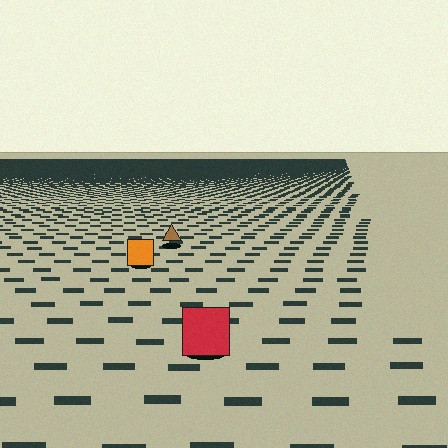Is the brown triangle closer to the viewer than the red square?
No. The red square is closer — you can tell from the texture gradient: the ground texture is coarser near it.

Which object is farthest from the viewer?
The brown triangle is farthest from the viewer. It appears smaller and the ground texture around it is denser.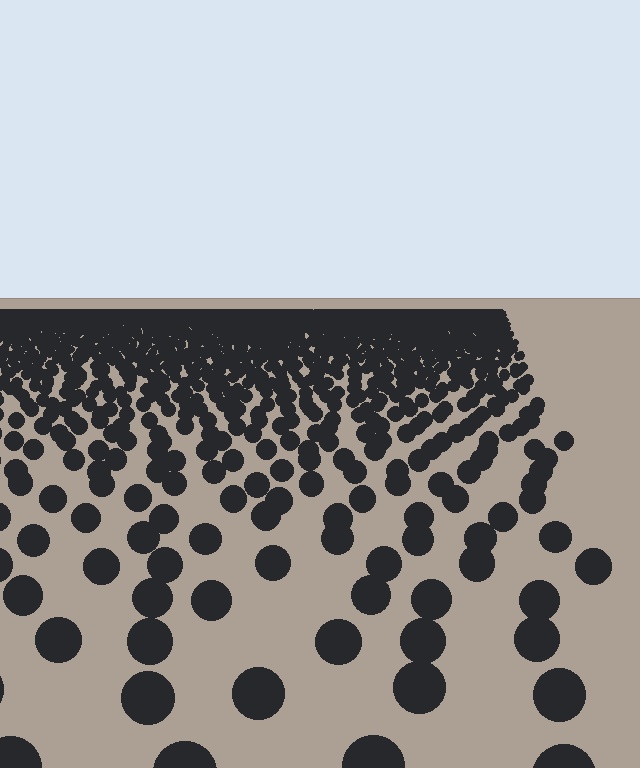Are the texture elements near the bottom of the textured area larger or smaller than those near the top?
Larger. Near the bottom, elements are closer to the viewer and appear at a bigger on-screen size.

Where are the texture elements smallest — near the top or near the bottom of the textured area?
Near the top.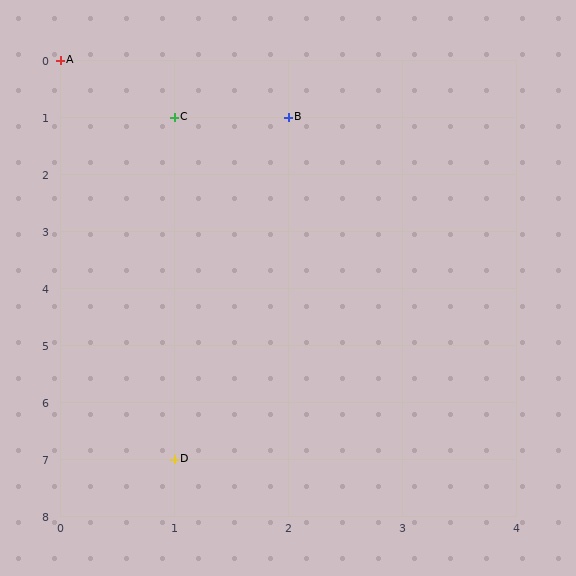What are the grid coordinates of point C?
Point C is at grid coordinates (1, 1).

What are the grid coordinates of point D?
Point D is at grid coordinates (1, 7).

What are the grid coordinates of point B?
Point B is at grid coordinates (2, 1).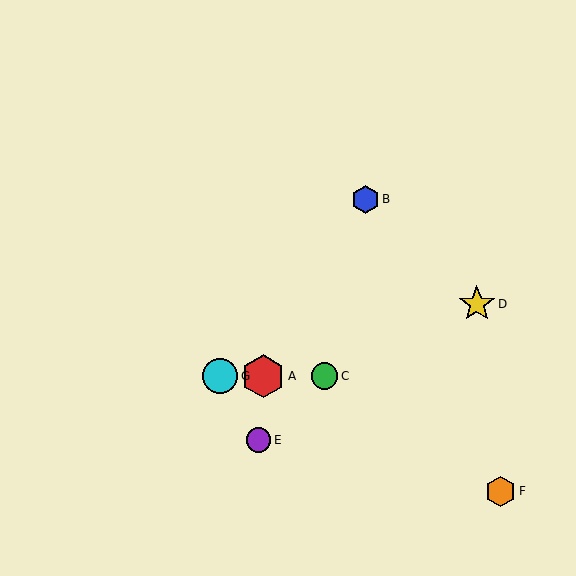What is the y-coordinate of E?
Object E is at y≈440.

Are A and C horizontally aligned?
Yes, both are at y≈376.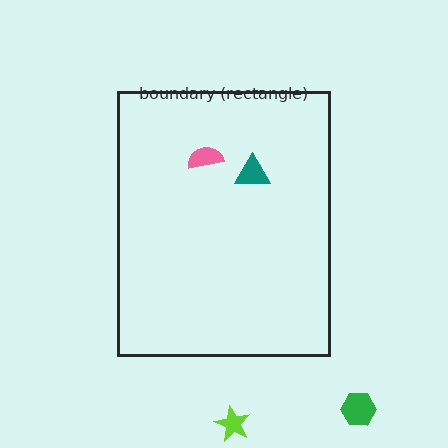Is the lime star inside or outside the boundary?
Outside.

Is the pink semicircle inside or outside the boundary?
Inside.